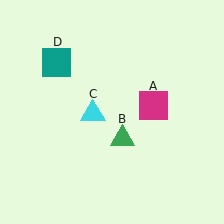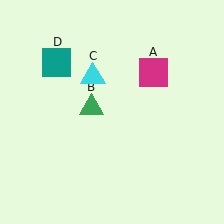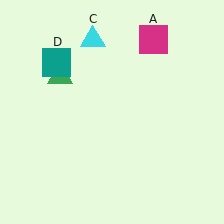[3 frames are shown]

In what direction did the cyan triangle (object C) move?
The cyan triangle (object C) moved up.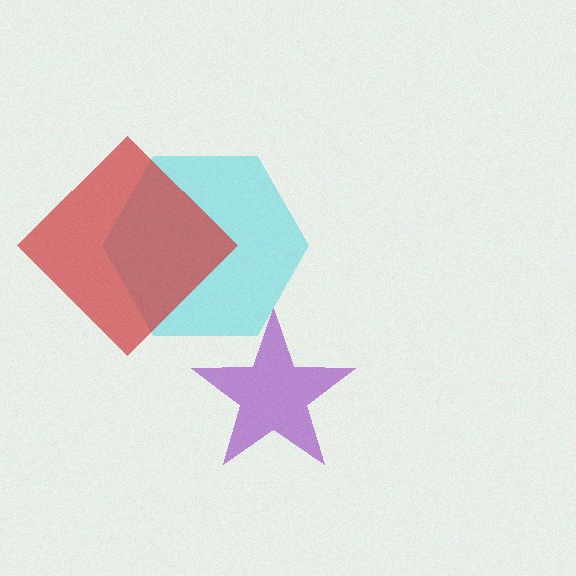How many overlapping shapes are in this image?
There are 3 overlapping shapes in the image.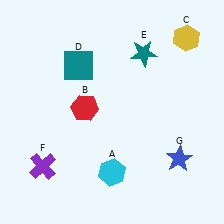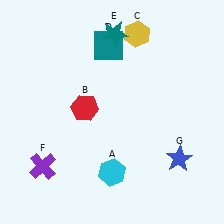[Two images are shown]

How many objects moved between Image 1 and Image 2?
3 objects moved between the two images.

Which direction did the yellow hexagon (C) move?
The yellow hexagon (C) moved left.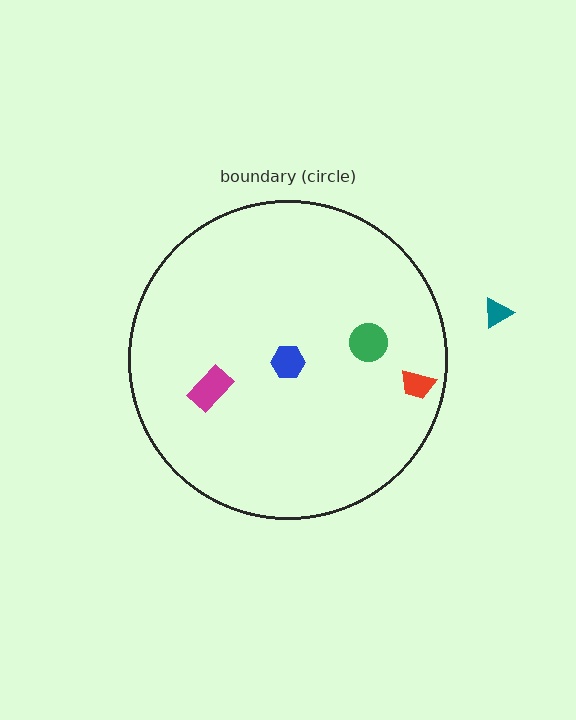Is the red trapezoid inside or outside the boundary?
Inside.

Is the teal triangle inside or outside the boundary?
Outside.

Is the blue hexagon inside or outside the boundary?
Inside.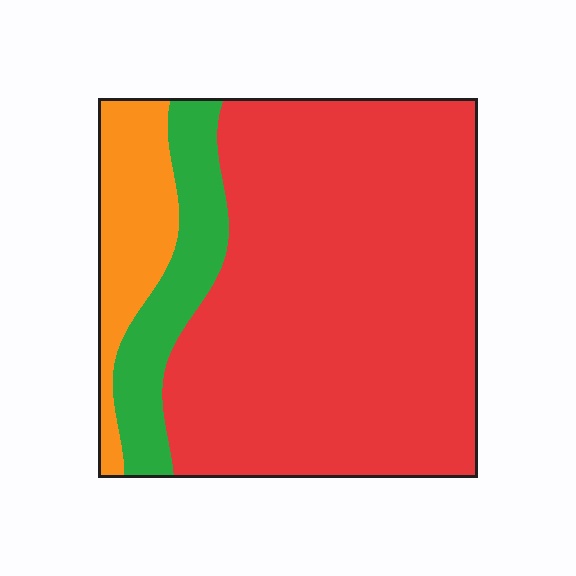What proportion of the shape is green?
Green covers about 15% of the shape.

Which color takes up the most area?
Red, at roughly 75%.